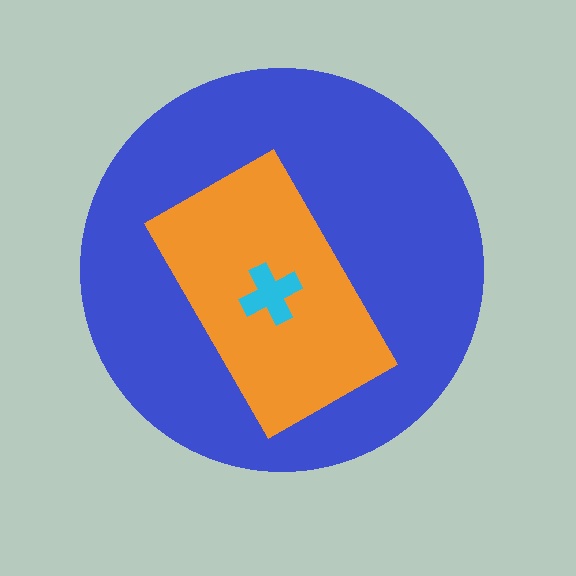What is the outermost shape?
The blue circle.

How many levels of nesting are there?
3.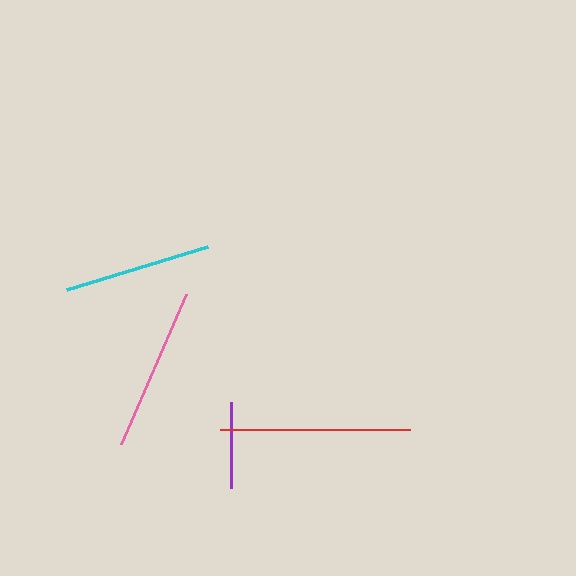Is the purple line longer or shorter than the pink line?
The pink line is longer than the purple line.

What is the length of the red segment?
The red segment is approximately 190 pixels long.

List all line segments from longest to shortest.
From longest to shortest: red, pink, cyan, purple.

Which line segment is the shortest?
The purple line is the shortest at approximately 85 pixels.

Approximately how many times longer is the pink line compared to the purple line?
The pink line is approximately 1.9 times the length of the purple line.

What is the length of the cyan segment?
The cyan segment is approximately 147 pixels long.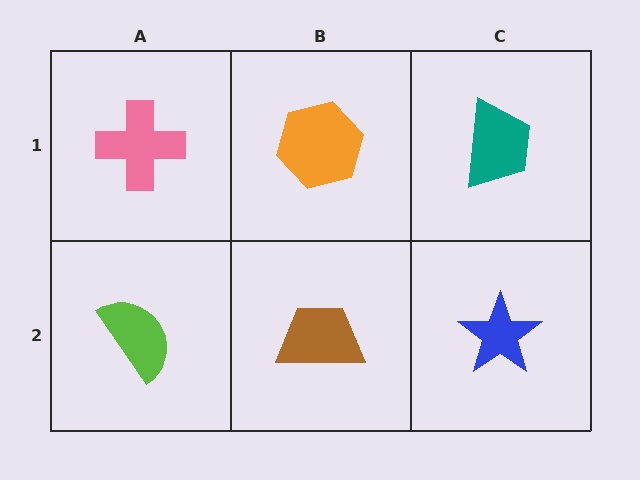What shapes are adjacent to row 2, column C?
A teal trapezoid (row 1, column C), a brown trapezoid (row 2, column B).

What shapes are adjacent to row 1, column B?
A brown trapezoid (row 2, column B), a pink cross (row 1, column A), a teal trapezoid (row 1, column C).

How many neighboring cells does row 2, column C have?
2.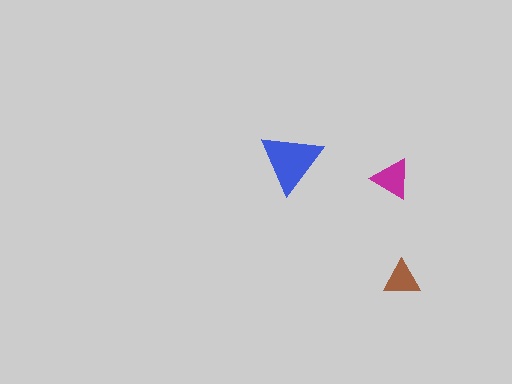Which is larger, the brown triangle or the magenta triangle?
The magenta one.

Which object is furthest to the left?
The blue triangle is leftmost.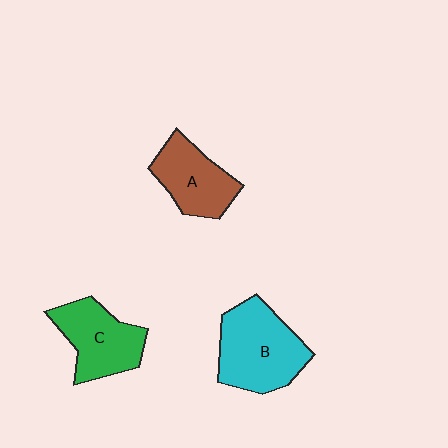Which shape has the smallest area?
Shape A (brown).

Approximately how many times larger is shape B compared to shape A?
Approximately 1.4 times.